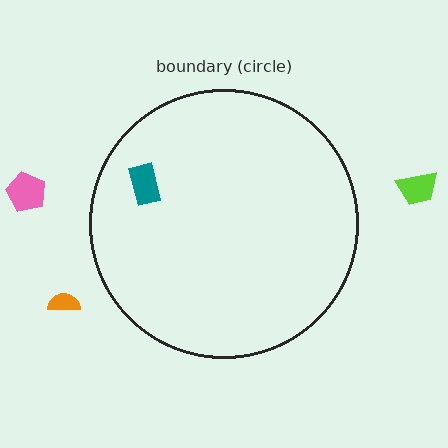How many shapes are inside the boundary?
1 inside, 3 outside.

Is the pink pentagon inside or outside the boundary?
Outside.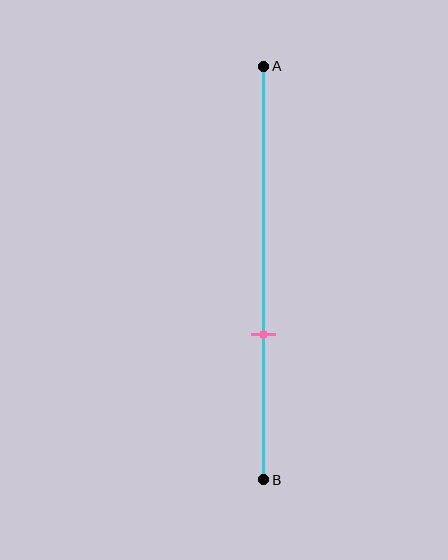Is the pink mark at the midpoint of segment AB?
No, the mark is at about 65% from A, not at the 50% midpoint.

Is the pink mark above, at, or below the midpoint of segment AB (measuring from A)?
The pink mark is below the midpoint of segment AB.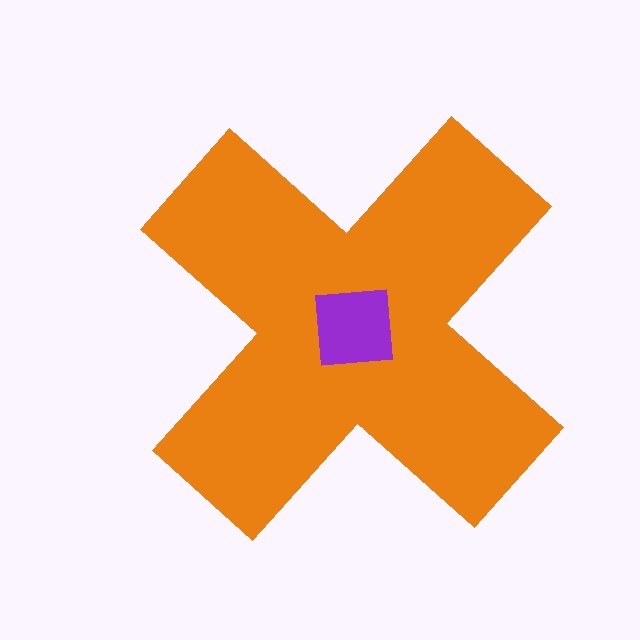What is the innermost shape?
The purple square.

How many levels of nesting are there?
2.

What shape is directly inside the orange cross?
The purple square.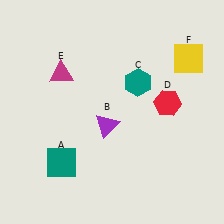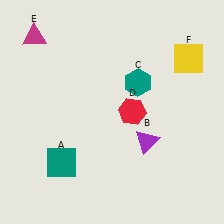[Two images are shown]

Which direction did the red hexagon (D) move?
The red hexagon (D) moved left.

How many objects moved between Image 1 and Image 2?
3 objects moved between the two images.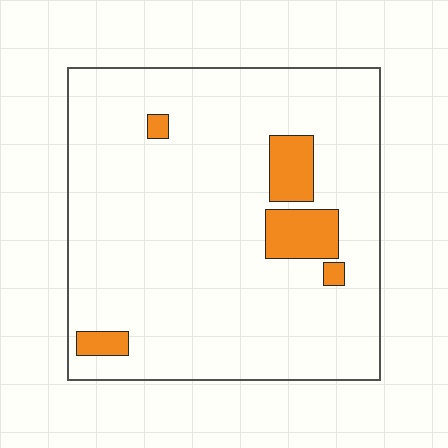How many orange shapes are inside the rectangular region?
5.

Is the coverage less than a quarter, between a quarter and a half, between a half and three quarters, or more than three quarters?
Less than a quarter.